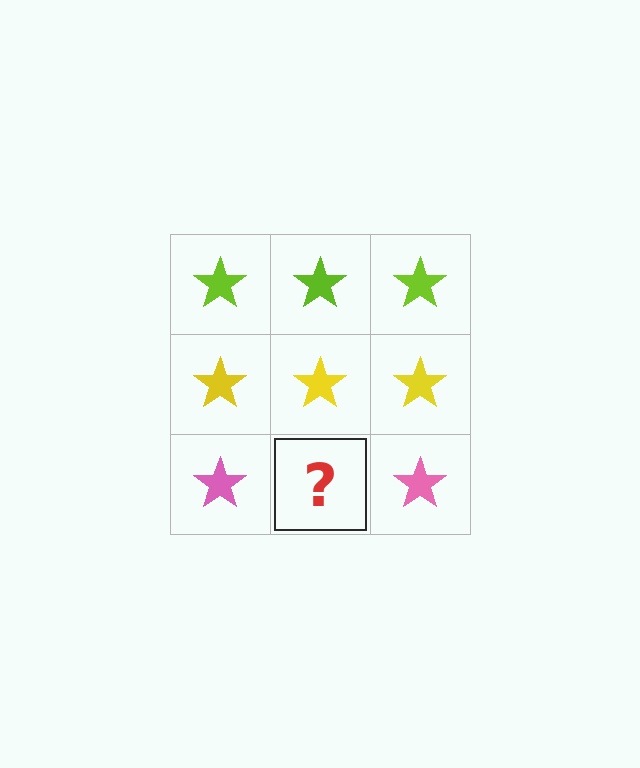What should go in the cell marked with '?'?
The missing cell should contain a pink star.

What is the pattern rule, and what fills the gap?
The rule is that each row has a consistent color. The gap should be filled with a pink star.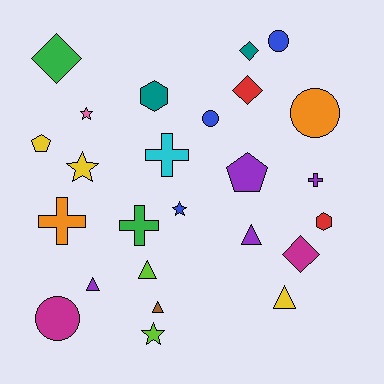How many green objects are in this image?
There are 2 green objects.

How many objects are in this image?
There are 25 objects.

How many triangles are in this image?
There are 5 triangles.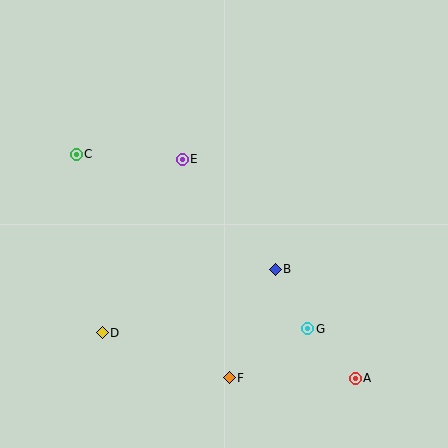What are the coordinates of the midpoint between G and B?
The midpoint between G and B is at (292, 299).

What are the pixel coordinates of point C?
Point C is at (76, 154).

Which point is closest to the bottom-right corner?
Point A is closest to the bottom-right corner.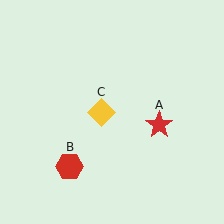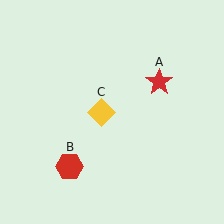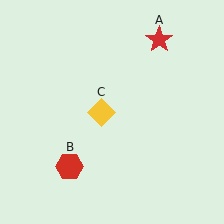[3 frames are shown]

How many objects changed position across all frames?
1 object changed position: red star (object A).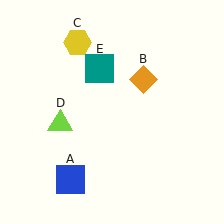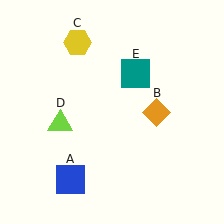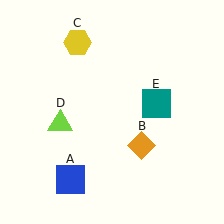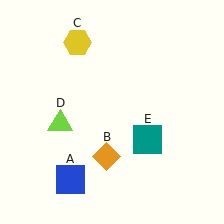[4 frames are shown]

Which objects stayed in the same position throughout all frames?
Blue square (object A) and yellow hexagon (object C) and lime triangle (object D) remained stationary.